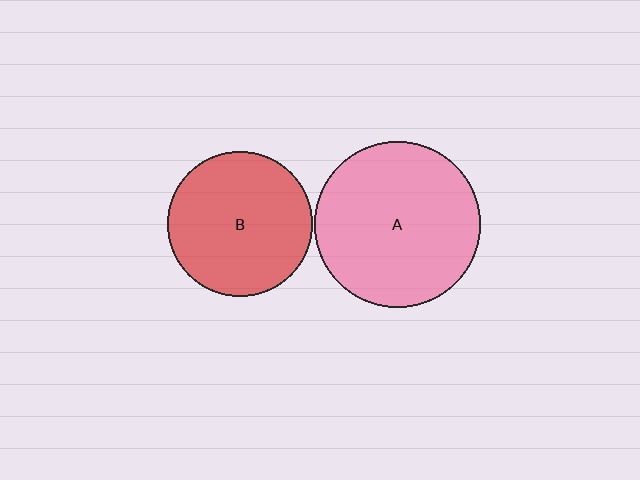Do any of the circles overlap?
No, none of the circles overlap.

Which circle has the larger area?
Circle A (pink).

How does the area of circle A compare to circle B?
Approximately 1.3 times.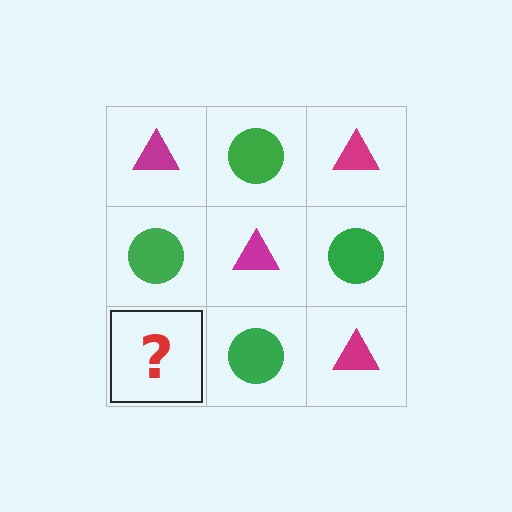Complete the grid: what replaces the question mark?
The question mark should be replaced with a magenta triangle.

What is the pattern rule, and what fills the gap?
The rule is that it alternates magenta triangle and green circle in a checkerboard pattern. The gap should be filled with a magenta triangle.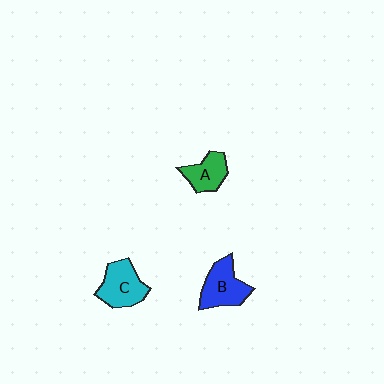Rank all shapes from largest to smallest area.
From largest to smallest: B (blue), C (cyan), A (green).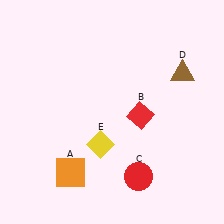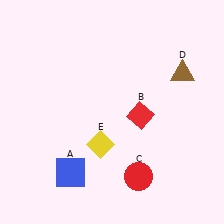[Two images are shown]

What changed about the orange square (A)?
In Image 1, A is orange. In Image 2, it changed to blue.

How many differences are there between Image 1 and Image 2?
There is 1 difference between the two images.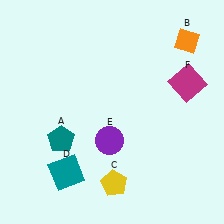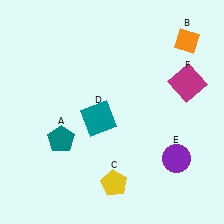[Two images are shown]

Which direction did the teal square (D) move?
The teal square (D) moved up.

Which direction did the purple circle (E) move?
The purple circle (E) moved right.